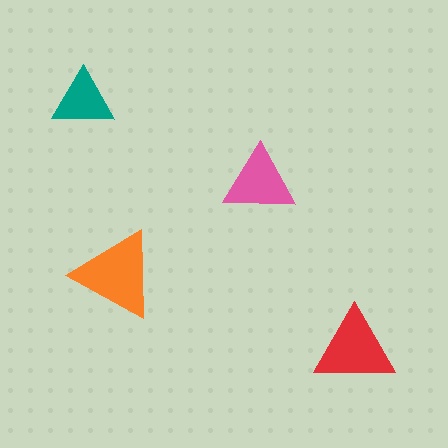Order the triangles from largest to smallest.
the orange one, the red one, the pink one, the teal one.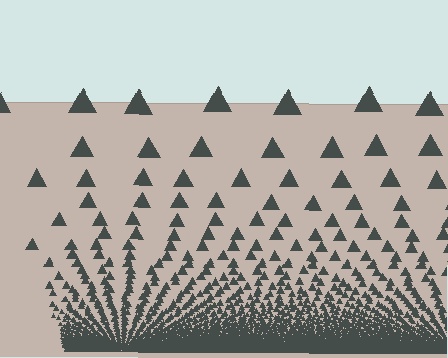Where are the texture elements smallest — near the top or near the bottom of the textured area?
Near the bottom.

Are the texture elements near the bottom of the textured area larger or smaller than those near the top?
Smaller. The gradient is inverted — elements near the bottom are smaller and denser.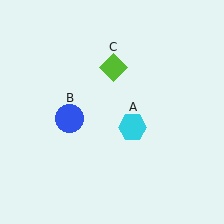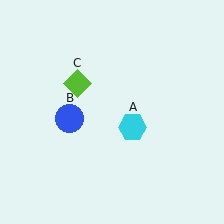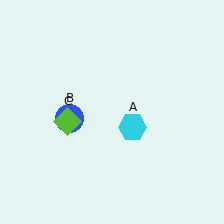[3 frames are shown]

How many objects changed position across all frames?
1 object changed position: lime diamond (object C).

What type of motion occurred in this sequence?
The lime diamond (object C) rotated counterclockwise around the center of the scene.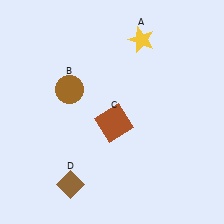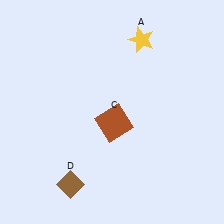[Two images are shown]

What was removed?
The brown circle (B) was removed in Image 2.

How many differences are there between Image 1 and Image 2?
There is 1 difference between the two images.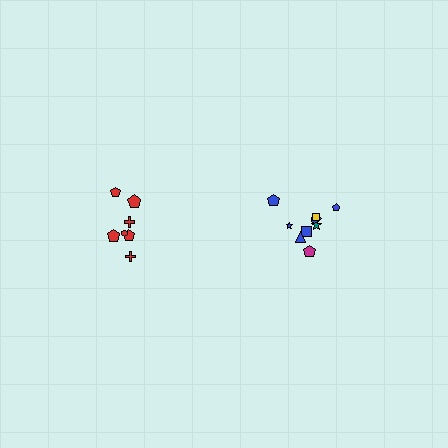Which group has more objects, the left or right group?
The right group.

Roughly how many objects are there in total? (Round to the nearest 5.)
Roughly 15 objects in total.